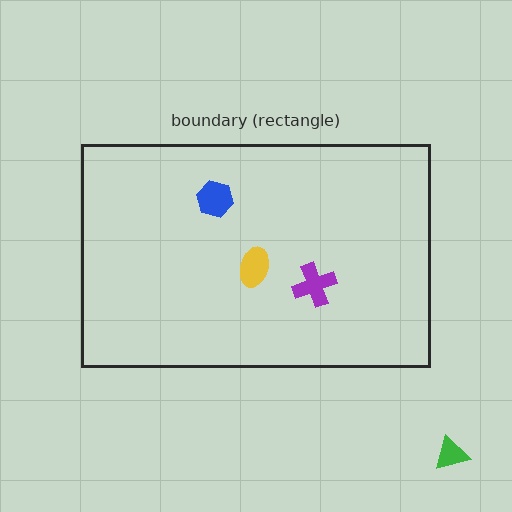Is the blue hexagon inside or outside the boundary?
Inside.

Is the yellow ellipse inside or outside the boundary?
Inside.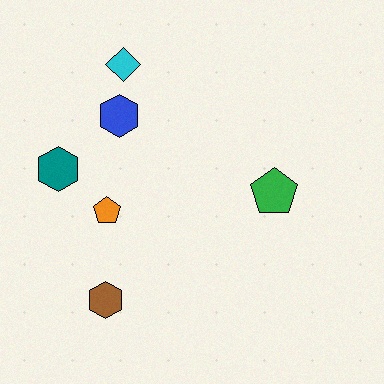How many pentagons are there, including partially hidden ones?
There are 2 pentagons.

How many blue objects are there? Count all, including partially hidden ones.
There is 1 blue object.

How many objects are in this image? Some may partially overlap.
There are 6 objects.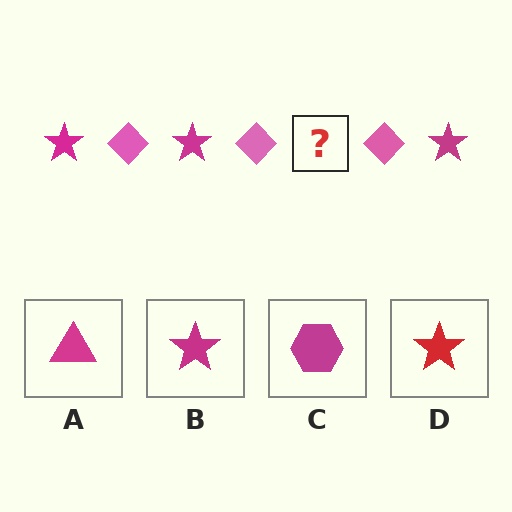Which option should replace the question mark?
Option B.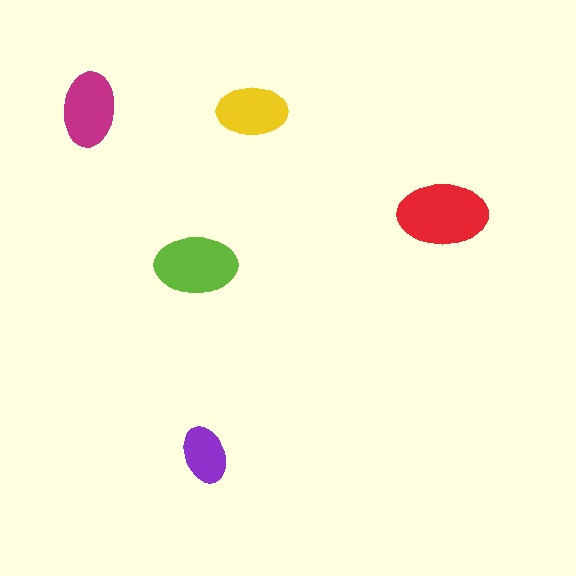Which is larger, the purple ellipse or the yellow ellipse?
The yellow one.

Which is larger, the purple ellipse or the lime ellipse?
The lime one.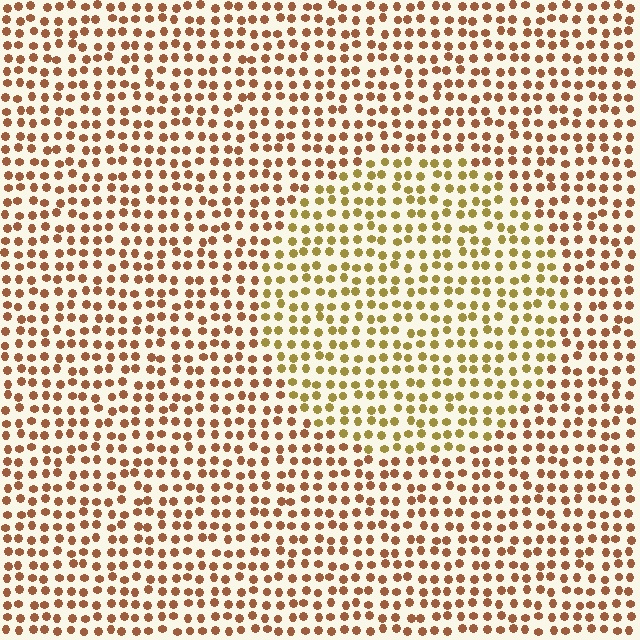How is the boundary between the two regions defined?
The boundary is defined purely by a slight shift in hue (about 32 degrees). Spacing, size, and orientation are identical on both sides.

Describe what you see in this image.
The image is filled with small brown elements in a uniform arrangement. A circle-shaped region is visible where the elements are tinted to a slightly different hue, forming a subtle color boundary.